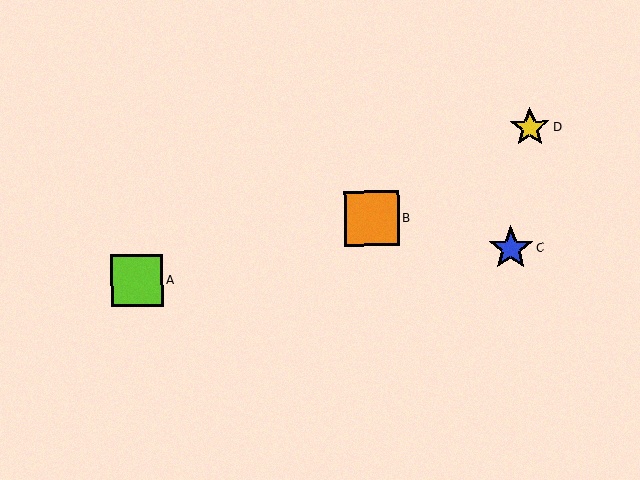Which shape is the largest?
The orange square (labeled B) is the largest.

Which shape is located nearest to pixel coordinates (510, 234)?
The blue star (labeled C) at (511, 248) is nearest to that location.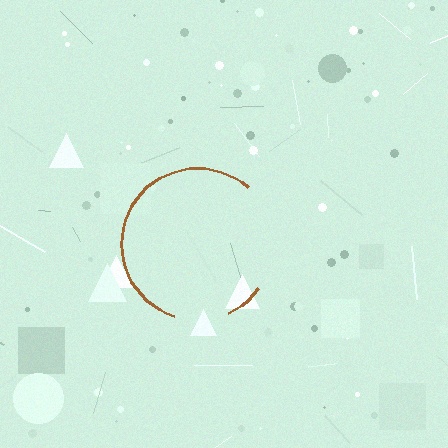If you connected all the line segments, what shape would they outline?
They would outline a circle.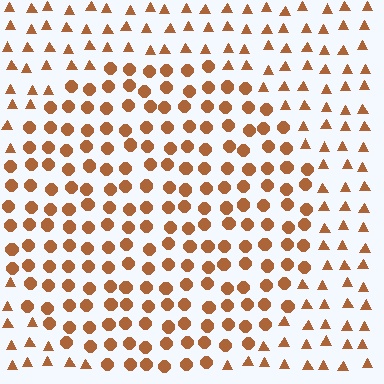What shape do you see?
I see a circle.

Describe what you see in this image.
The image is filled with small brown elements arranged in a uniform grid. A circle-shaped region contains circles, while the surrounding area contains triangles. The boundary is defined purely by the change in element shape.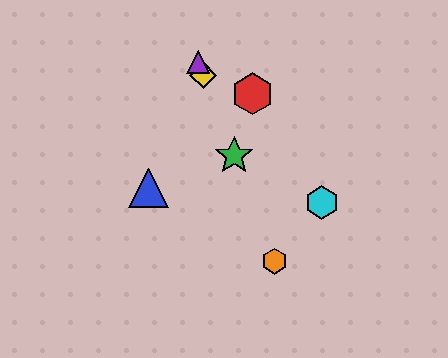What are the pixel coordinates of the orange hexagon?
The orange hexagon is at (275, 261).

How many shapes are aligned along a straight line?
4 shapes (the green star, the yellow diamond, the purple triangle, the orange hexagon) are aligned along a straight line.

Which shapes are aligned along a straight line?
The green star, the yellow diamond, the purple triangle, the orange hexagon are aligned along a straight line.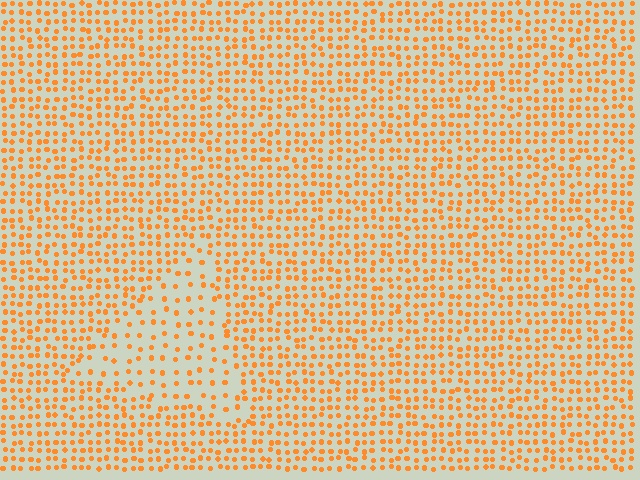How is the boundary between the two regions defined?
The boundary is defined by a change in element density (approximately 2.0x ratio). All elements are the same color, size, and shape.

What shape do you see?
I see a triangle.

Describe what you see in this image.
The image contains small orange elements arranged at two different densities. A triangle-shaped region is visible where the elements are less densely packed than the surrounding area.